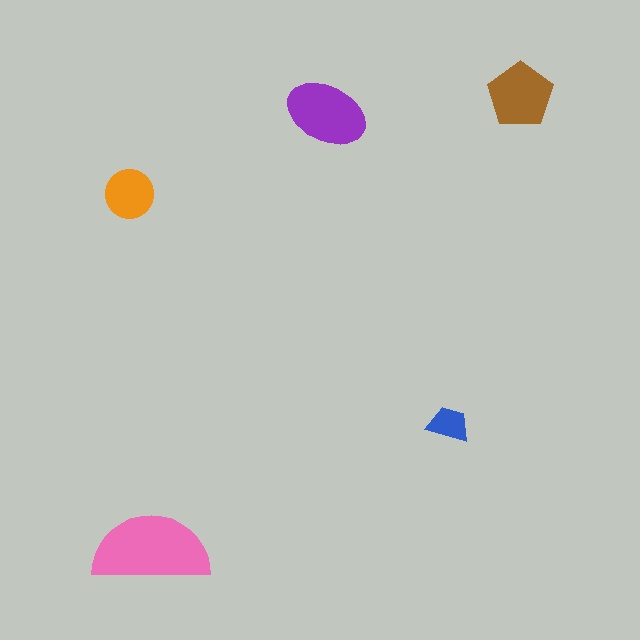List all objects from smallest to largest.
The blue trapezoid, the orange circle, the brown pentagon, the purple ellipse, the pink semicircle.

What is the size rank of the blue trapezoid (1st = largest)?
5th.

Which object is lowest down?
The pink semicircle is bottommost.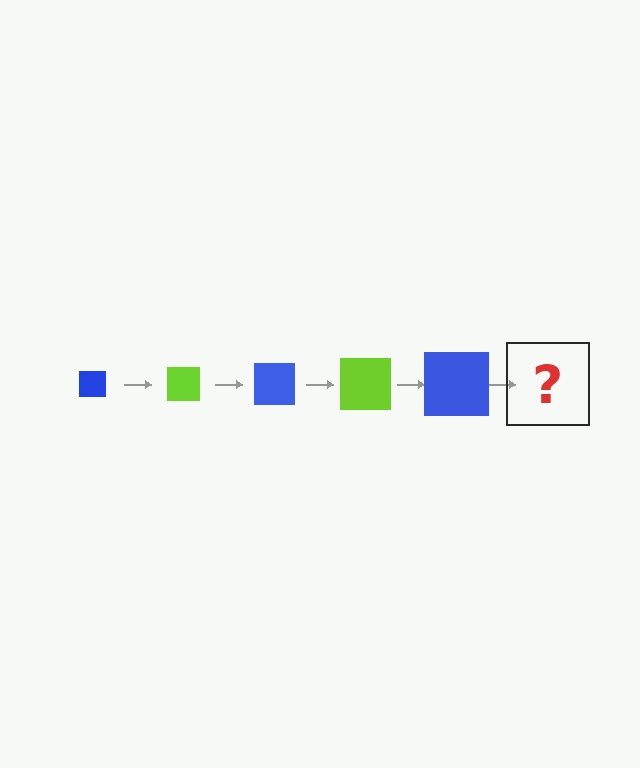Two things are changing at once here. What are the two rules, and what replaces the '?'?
The two rules are that the square grows larger each step and the color cycles through blue and lime. The '?' should be a lime square, larger than the previous one.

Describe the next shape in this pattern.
It should be a lime square, larger than the previous one.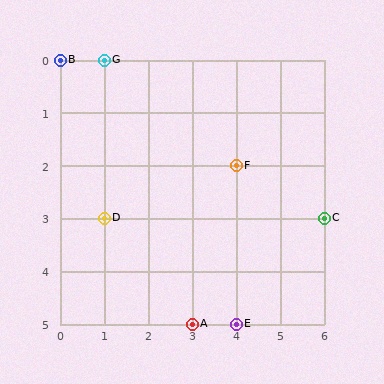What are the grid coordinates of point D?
Point D is at grid coordinates (1, 3).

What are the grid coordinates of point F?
Point F is at grid coordinates (4, 2).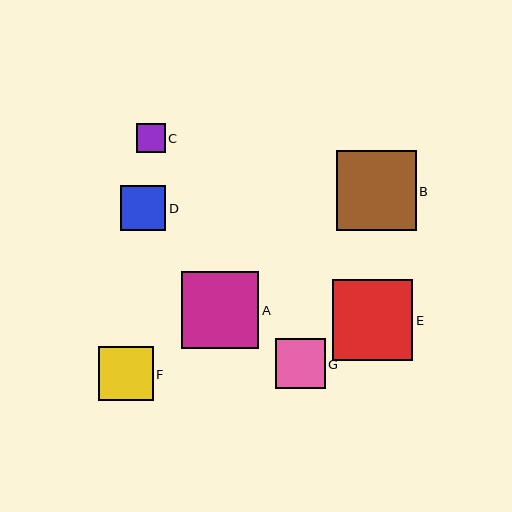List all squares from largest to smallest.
From largest to smallest: E, B, A, F, G, D, C.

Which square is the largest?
Square E is the largest with a size of approximately 81 pixels.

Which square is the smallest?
Square C is the smallest with a size of approximately 29 pixels.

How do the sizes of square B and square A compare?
Square B and square A are approximately the same size.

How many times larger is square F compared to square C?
Square F is approximately 1.9 times the size of square C.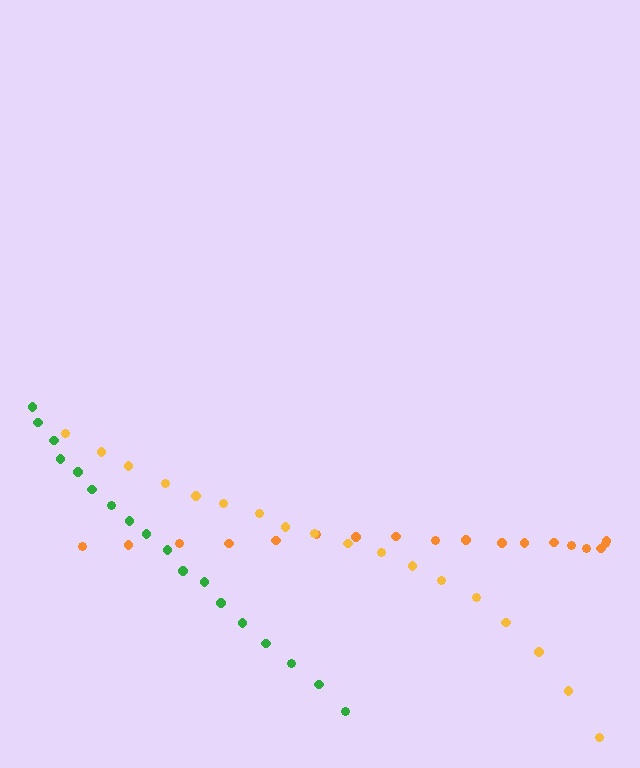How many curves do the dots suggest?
There are 3 distinct paths.